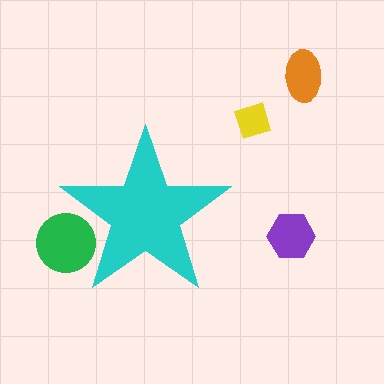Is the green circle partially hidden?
Yes, the green circle is partially hidden behind the cyan star.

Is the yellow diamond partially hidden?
No, the yellow diamond is fully visible.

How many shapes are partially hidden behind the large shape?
1 shape is partially hidden.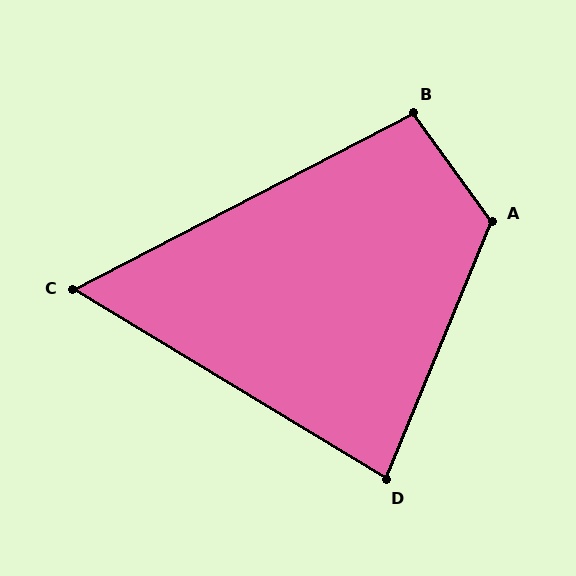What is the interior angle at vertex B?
Approximately 99 degrees (obtuse).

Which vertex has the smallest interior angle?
C, at approximately 59 degrees.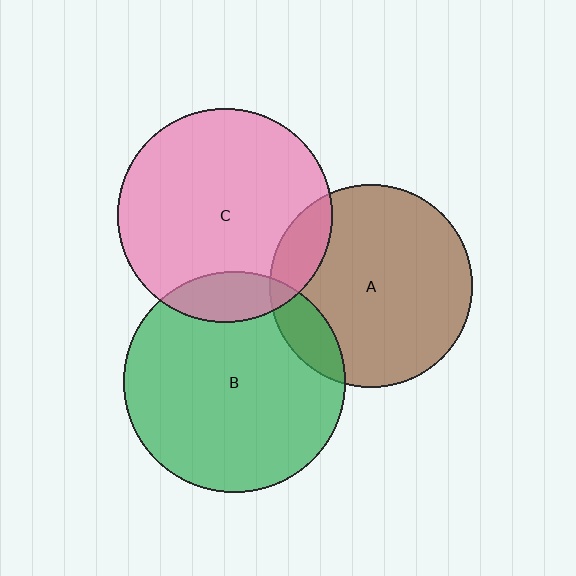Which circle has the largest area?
Circle B (green).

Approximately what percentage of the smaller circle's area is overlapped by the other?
Approximately 10%.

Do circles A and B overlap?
Yes.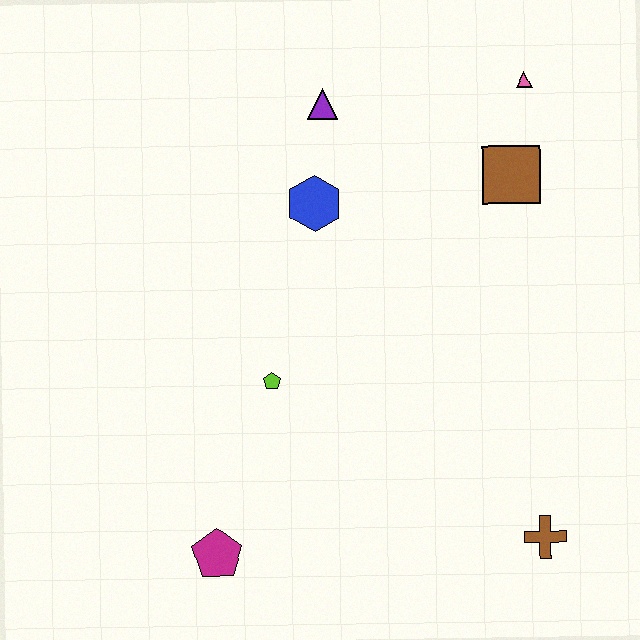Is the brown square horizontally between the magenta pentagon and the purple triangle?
No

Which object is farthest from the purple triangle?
The brown cross is farthest from the purple triangle.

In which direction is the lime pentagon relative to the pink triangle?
The lime pentagon is below the pink triangle.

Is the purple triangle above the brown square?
Yes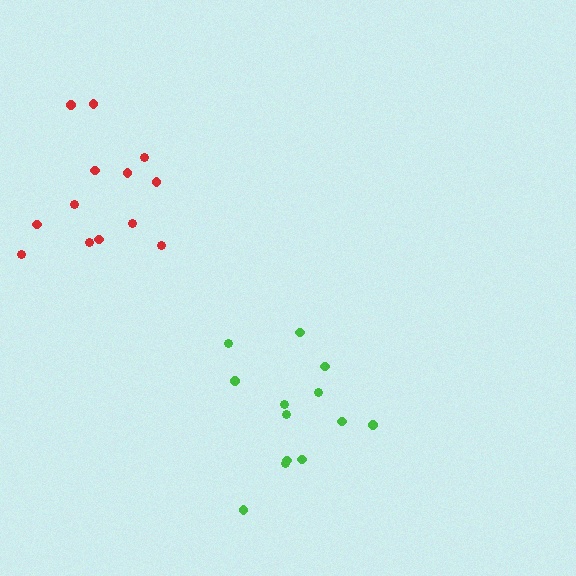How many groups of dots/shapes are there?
There are 2 groups.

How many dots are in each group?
Group 1: 13 dots, Group 2: 13 dots (26 total).